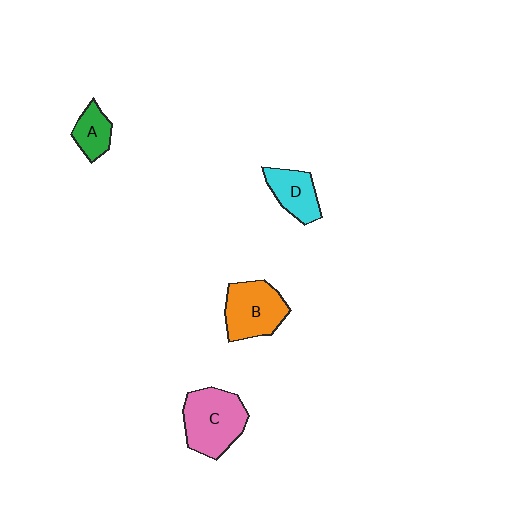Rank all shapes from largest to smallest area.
From largest to smallest: C (pink), B (orange), D (cyan), A (green).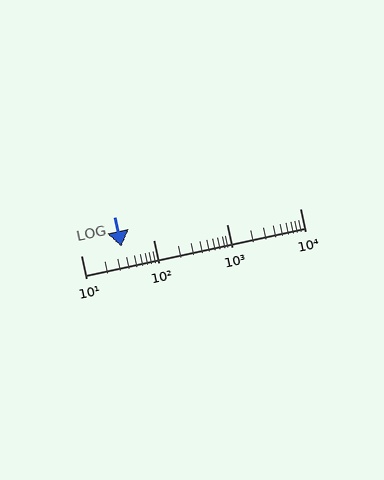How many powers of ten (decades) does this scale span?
The scale spans 3 decades, from 10 to 10000.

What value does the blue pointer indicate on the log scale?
The pointer indicates approximately 36.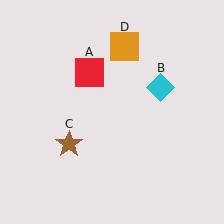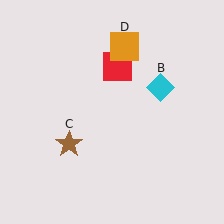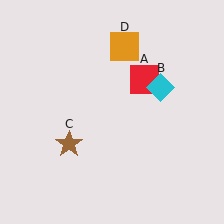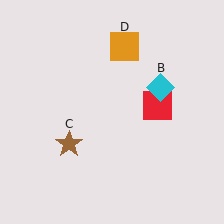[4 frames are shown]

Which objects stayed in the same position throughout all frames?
Cyan diamond (object B) and brown star (object C) and orange square (object D) remained stationary.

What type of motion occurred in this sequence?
The red square (object A) rotated clockwise around the center of the scene.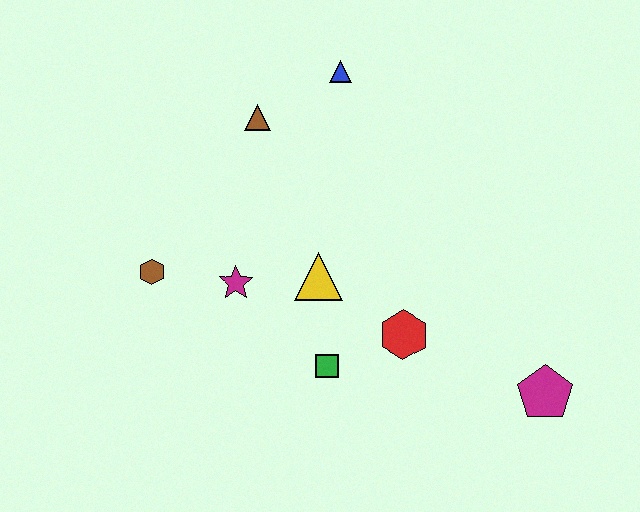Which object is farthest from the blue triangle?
The magenta pentagon is farthest from the blue triangle.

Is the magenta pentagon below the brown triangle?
Yes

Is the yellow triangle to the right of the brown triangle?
Yes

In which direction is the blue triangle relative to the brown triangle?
The blue triangle is to the right of the brown triangle.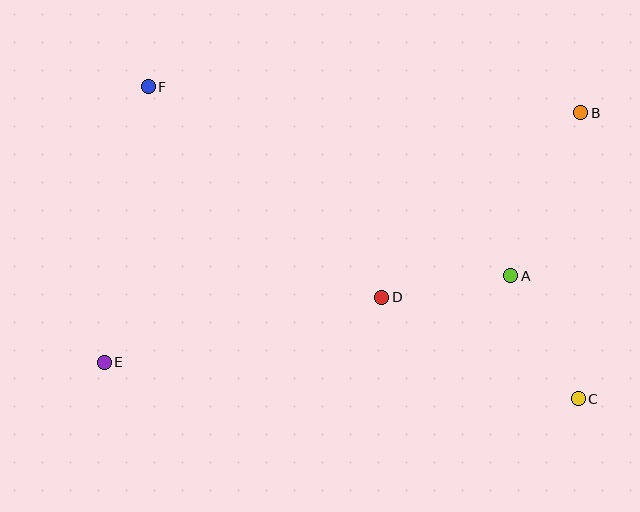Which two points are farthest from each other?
Points B and E are farthest from each other.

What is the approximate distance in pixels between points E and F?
The distance between E and F is approximately 279 pixels.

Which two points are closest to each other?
Points A and D are closest to each other.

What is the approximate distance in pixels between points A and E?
The distance between A and E is approximately 416 pixels.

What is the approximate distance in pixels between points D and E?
The distance between D and E is approximately 285 pixels.